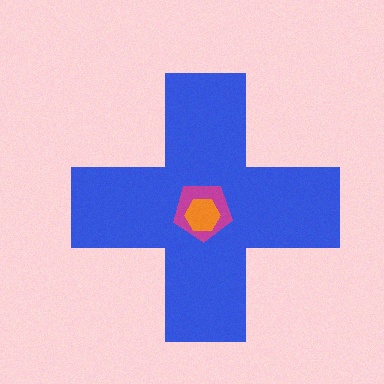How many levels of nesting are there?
3.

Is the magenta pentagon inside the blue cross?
Yes.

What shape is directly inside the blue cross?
The magenta pentagon.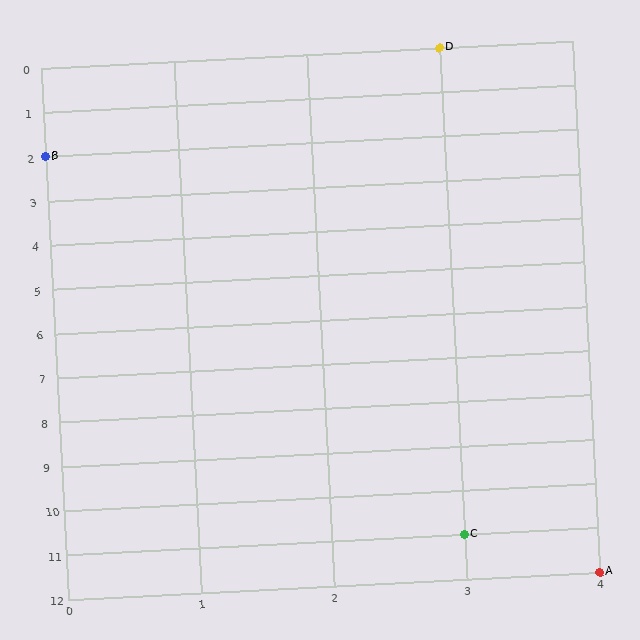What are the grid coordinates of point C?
Point C is at grid coordinates (3, 11).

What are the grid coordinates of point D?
Point D is at grid coordinates (3, 0).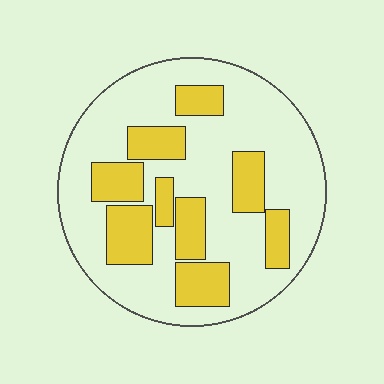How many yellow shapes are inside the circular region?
9.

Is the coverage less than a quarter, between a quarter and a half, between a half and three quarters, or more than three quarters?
Between a quarter and a half.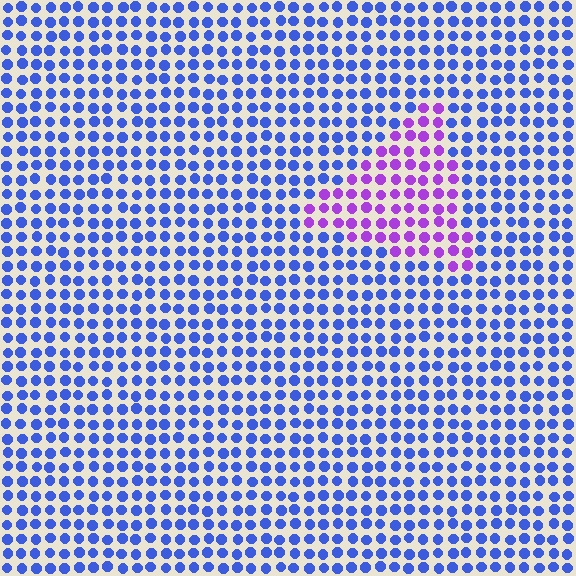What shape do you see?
I see a triangle.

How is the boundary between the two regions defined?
The boundary is defined purely by a slight shift in hue (about 53 degrees). Spacing, size, and orientation are identical on both sides.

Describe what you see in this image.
The image is filled with small blue elements in a uniform arrangement. A triangle-shaped region is visible where the elements are tinted to a slightly different hue, forming a subtle color boundary.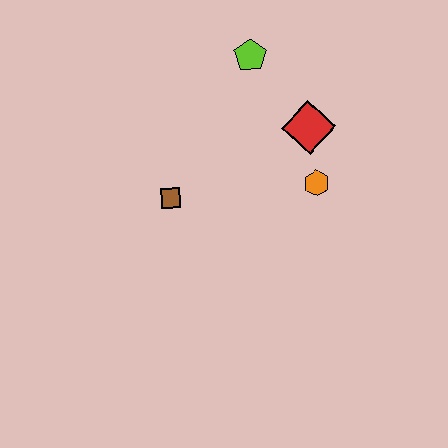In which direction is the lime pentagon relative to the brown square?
The lime pentagon is above the brown square.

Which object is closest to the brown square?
The orange hexagon is closest to the brown square.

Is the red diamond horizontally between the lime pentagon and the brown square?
No